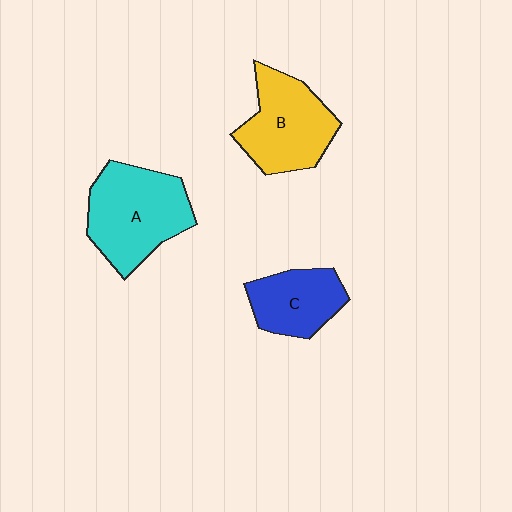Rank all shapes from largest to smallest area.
From largest to smallest: A (cyan), B (yellow), C (blue).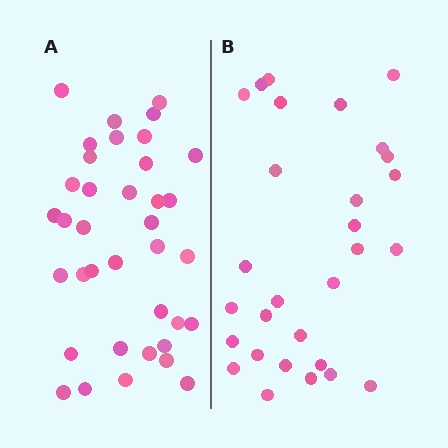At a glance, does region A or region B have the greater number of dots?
Region A (the left region) has more dots.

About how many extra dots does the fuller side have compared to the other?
Region A has roughly 8 or so more dots than region B.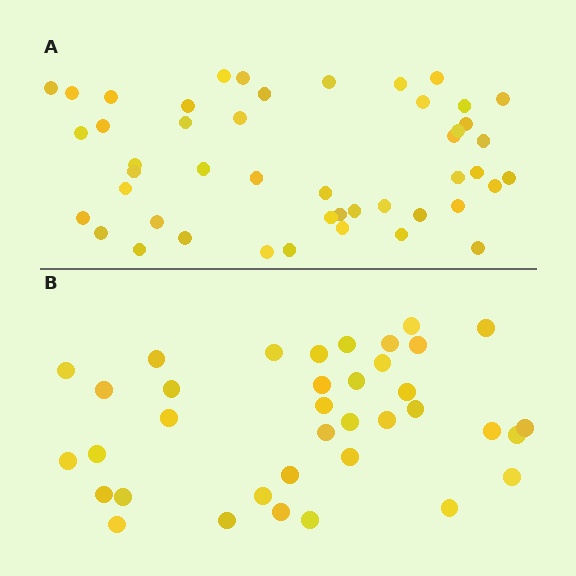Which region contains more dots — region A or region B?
Region A (the top region) has more dots.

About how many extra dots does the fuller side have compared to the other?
Region A has roughly 10 or so more dots than region B.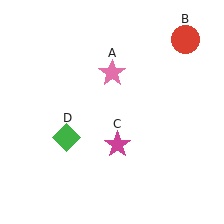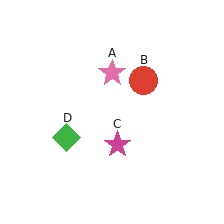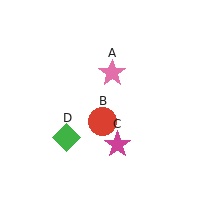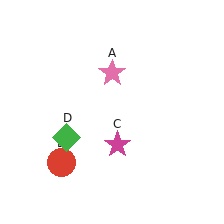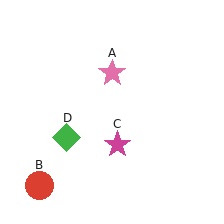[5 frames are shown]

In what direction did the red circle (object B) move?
The red circle (object B) moved down and to the left.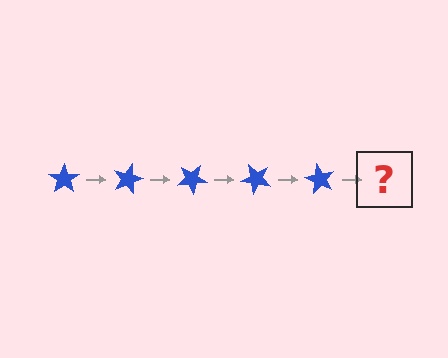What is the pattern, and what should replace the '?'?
The pattern is that the star rotates 15 degrees each step. The '?' should be a blue star rotated 75 degrees.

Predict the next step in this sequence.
The next step is a blue star rotated 75 degrees.